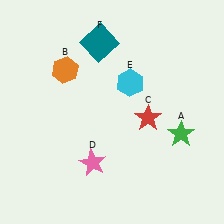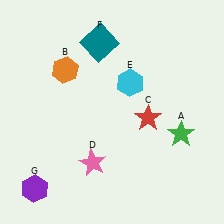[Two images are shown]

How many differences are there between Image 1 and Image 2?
There is 1 difference between the two images.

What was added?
A purple hexagon (G) was added in Image 2.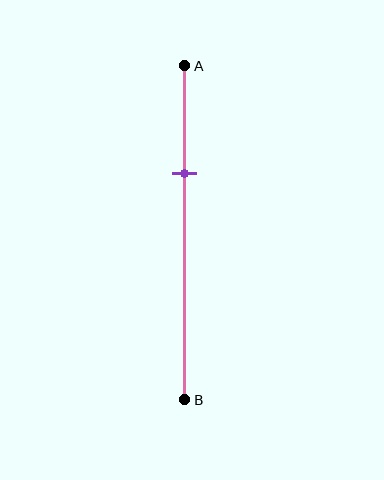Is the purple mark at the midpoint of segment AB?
No, the mark is at about 30% from A, not at the 50% midpoint.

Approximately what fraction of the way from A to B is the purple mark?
The purple mark is approximately 30% of the way from A to B.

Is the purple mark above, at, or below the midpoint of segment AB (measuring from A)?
The purple mark is above the midpoint of segment AB.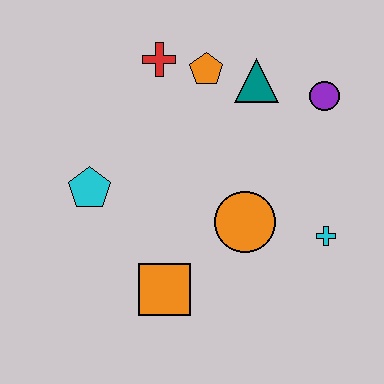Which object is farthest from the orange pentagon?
The orange square is farthest from the orange pentagon.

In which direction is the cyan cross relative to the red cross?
The cyan cross is below the red cross.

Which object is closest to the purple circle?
The teal triangle is closest to the purple circle.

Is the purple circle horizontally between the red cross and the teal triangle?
No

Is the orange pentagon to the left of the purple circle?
Yes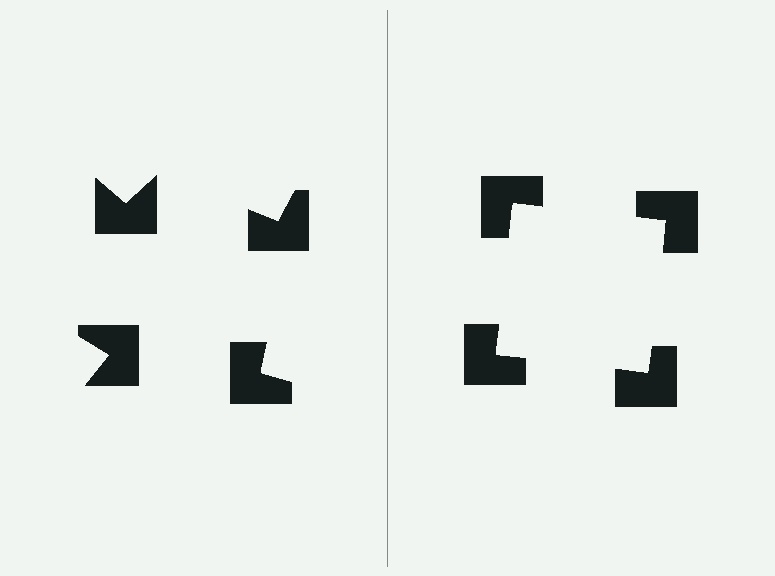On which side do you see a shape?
An illusory square appears on the right side. On the left side the wedge cuts are rotated, so no coherent shape forms.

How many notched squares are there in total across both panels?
8 — 4 on each side.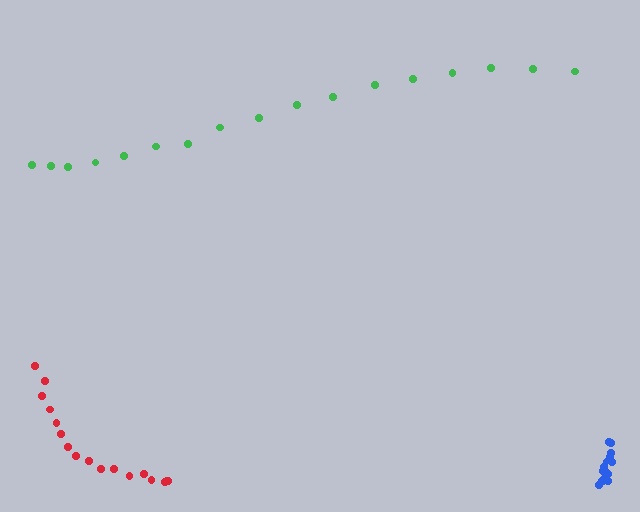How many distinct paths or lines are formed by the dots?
There are 3 distinct paths.